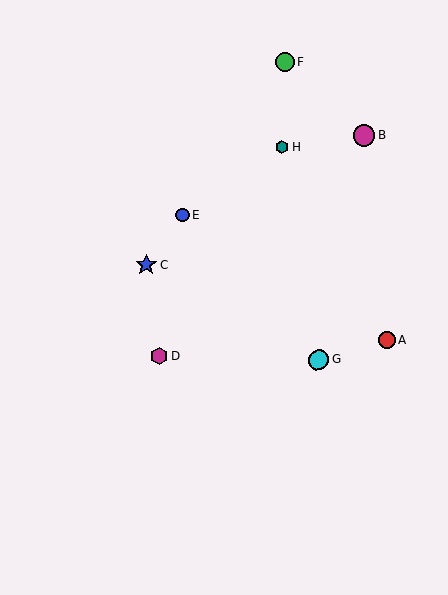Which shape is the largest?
The blue star (labeled C) is the largest.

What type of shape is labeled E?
Shape E is a blue circle.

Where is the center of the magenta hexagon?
The center of the magenta hexagon is at (160, 356).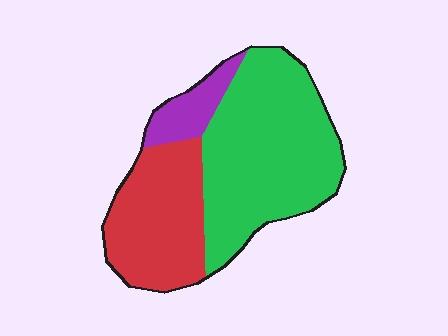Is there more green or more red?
Green.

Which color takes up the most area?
Green, at roughly 55%.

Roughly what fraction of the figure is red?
Red covers about 35% of the figure.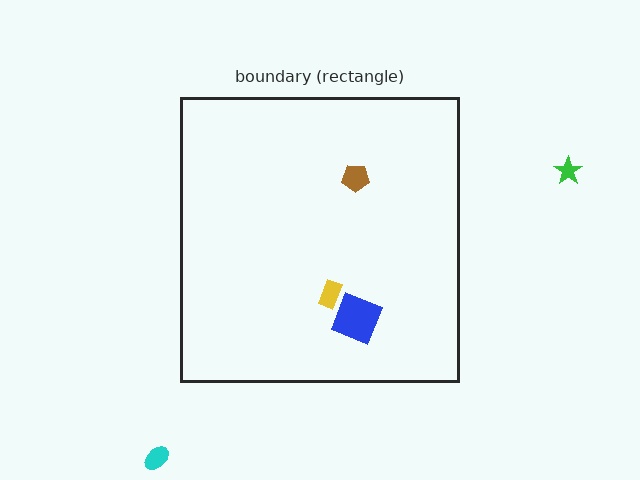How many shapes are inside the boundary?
3 inside, 2 outside.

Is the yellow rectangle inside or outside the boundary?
Inside.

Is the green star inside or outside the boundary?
Outside.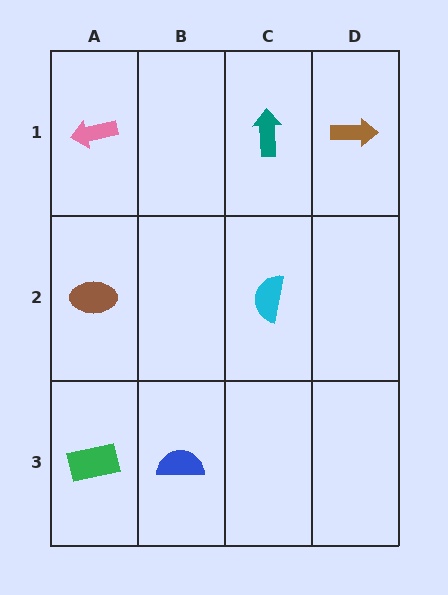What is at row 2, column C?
A cyan semicircle.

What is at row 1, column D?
A brown arrow.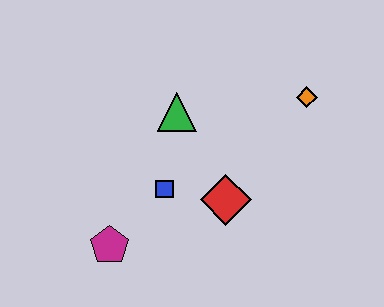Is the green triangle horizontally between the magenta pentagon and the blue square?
No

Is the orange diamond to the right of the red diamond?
Yes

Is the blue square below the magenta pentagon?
No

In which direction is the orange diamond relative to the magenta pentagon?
The orange diamond is to the right of the magenta pentagon.